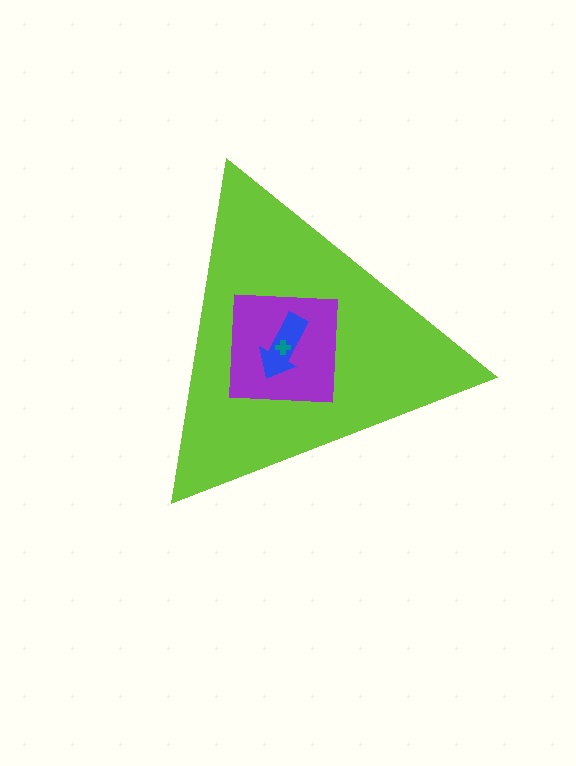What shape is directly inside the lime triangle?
The purple square.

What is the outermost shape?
The lime triangle.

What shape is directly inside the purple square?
The blue arrow.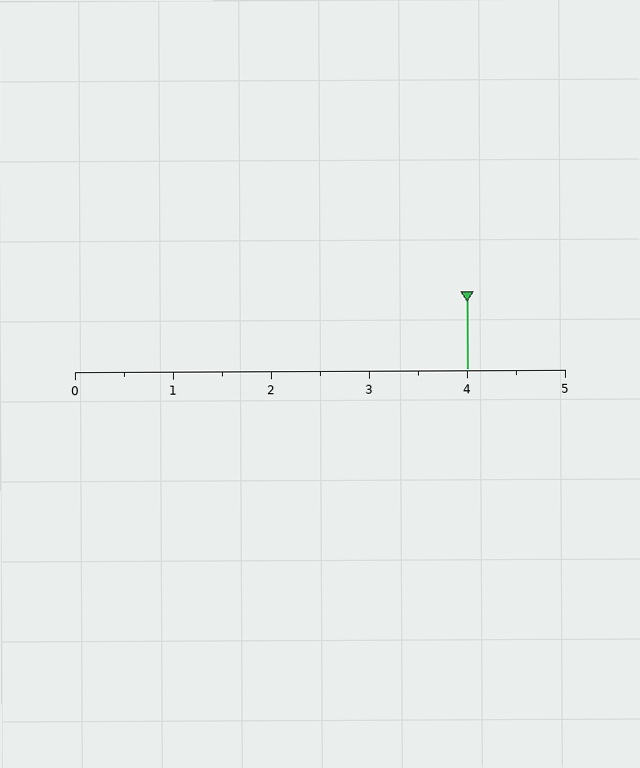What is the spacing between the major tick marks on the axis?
The major ticks are spaced 1 apart.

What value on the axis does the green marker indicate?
The marker indicates approximately 4.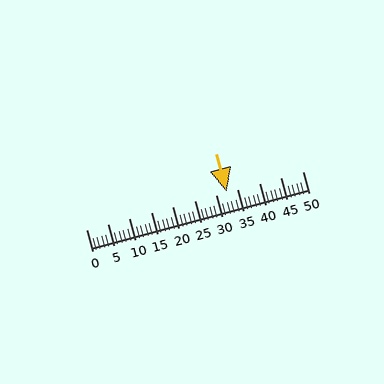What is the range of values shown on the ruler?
The ruler shows values from 0 to 50.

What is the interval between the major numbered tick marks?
The major tick marks are spaced 5 units apart.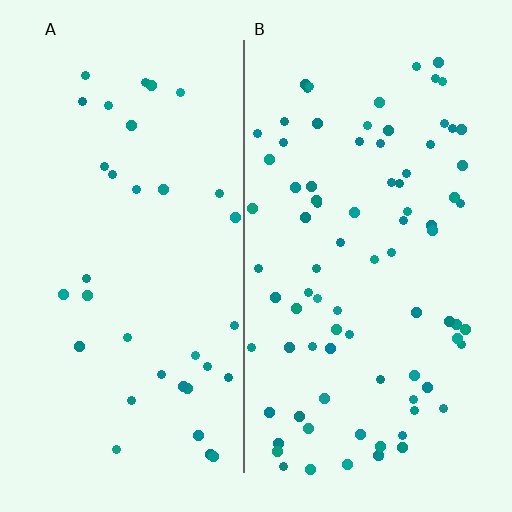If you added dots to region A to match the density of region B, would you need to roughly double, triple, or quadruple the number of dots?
Approximately double.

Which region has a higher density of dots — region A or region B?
B (the right).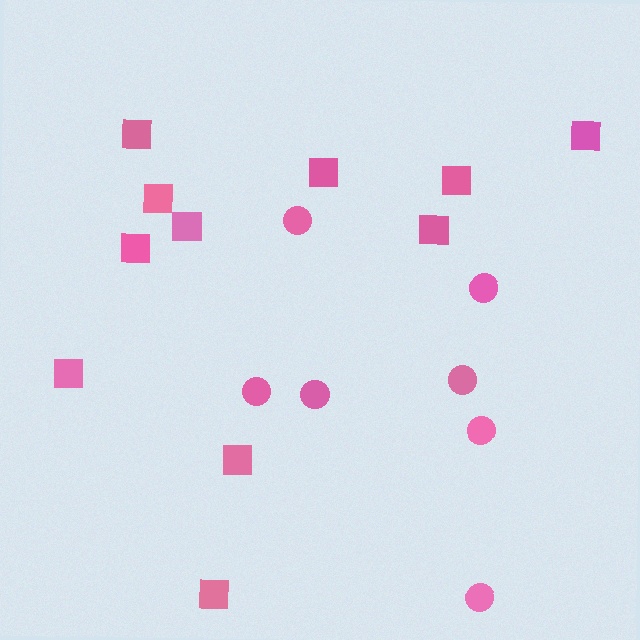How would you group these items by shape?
There are 2 groups: one group of circles (7) and one group of squares (11).